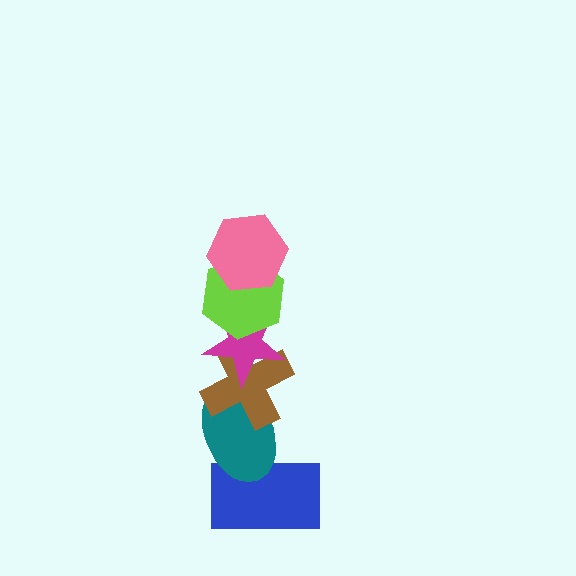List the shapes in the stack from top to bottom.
From top to bottom: the pink hexagon, the lime hexagon, the magenta star, the brown cross, the teal ellipse, the blue rectangle.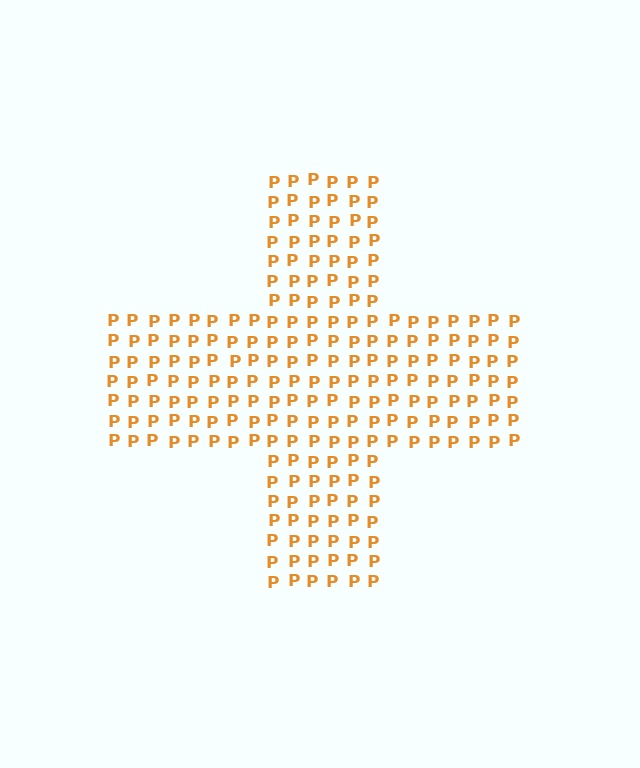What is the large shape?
The large shape is a cross.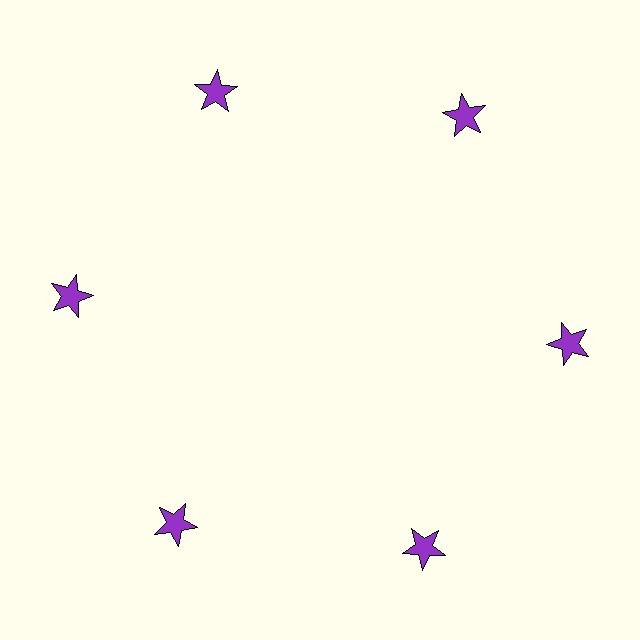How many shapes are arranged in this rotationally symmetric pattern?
There are 6 shapes, arranged in 6 groups of 1.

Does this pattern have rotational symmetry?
Yes, this pattern has 6-fold rotational symmetry. It looks the same after rotating 60 degrees around the center.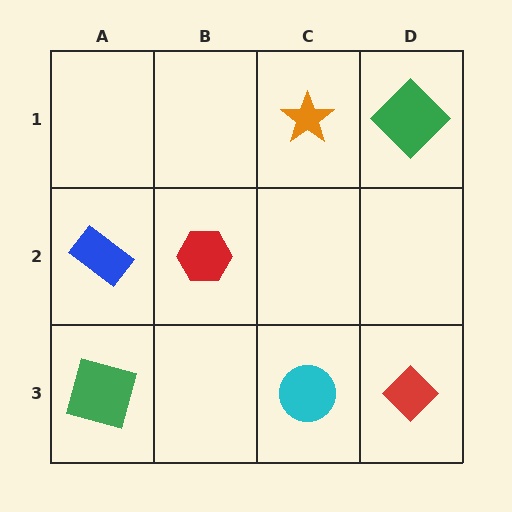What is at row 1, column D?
A green diamond.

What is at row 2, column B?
A red hexagon.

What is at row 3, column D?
A red diamond.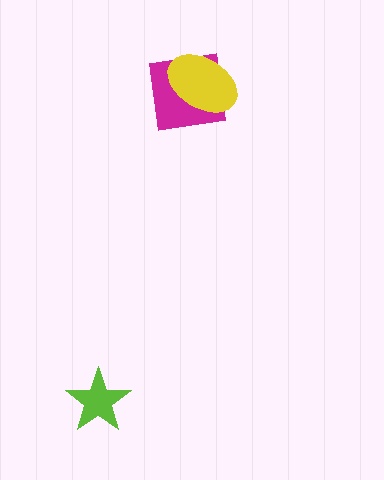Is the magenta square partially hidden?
Yes, it is partially covered by another shape.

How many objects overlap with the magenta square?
1 object overlaps with the magenta square.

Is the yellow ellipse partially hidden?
No, no other shape covers it.